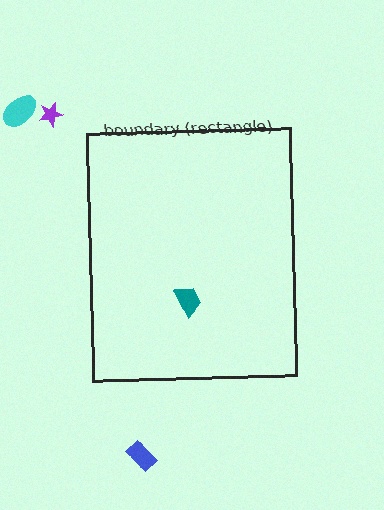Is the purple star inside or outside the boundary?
Outside.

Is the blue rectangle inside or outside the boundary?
Outside.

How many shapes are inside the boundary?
1 inside, 3 outside.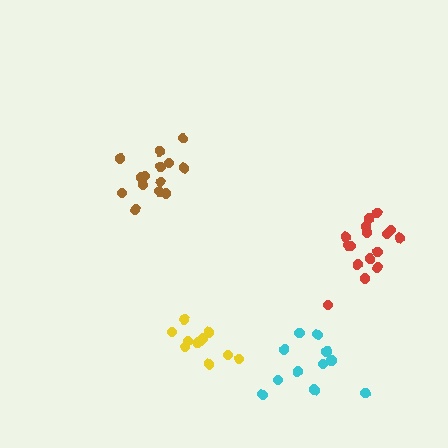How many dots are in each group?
Group 1: 10 dots, Group 2: 11 dots, Group 3: 16 dots, Group 4: 14 dots (51 total).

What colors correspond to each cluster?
The clusters are colored: yellow, cyan, red, brown.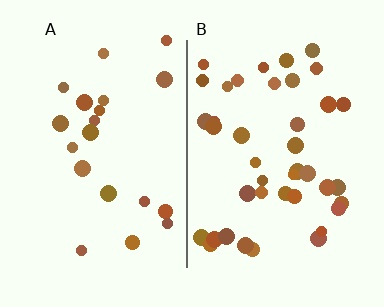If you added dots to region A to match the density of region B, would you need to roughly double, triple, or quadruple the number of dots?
Approximately double.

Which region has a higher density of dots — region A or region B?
B (the right).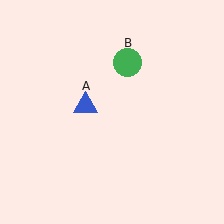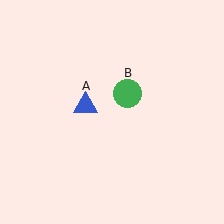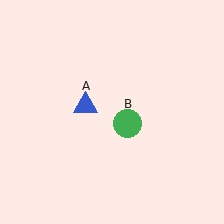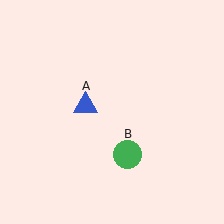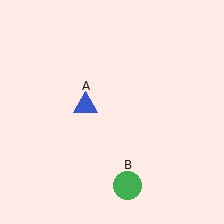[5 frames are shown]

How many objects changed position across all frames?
1 object changed position: green circle (object B).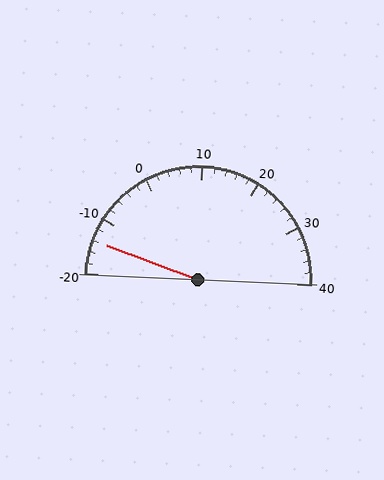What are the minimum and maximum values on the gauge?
The gauge ranges from -20 to 40.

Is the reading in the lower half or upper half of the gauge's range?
The reading is in the lower half of the range (-20 to 40).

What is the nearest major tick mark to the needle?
The nearest major tick mark is -10.